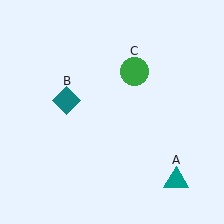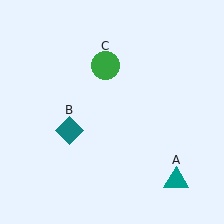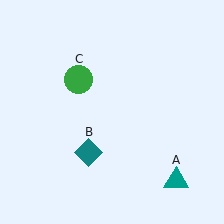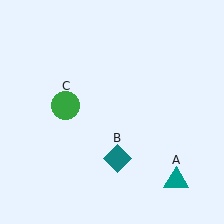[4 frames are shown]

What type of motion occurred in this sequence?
The teal diamond (object B), green circle (object C) rotated counterclockwise around the center of the scene.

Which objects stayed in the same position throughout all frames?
Teal triangle (object A) remained stationary.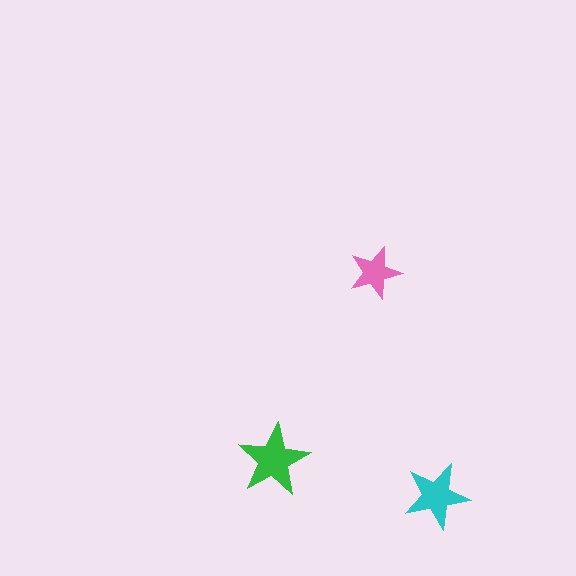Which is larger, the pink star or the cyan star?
The cyan one.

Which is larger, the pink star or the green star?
The green one.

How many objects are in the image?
There are 3 objects in the image.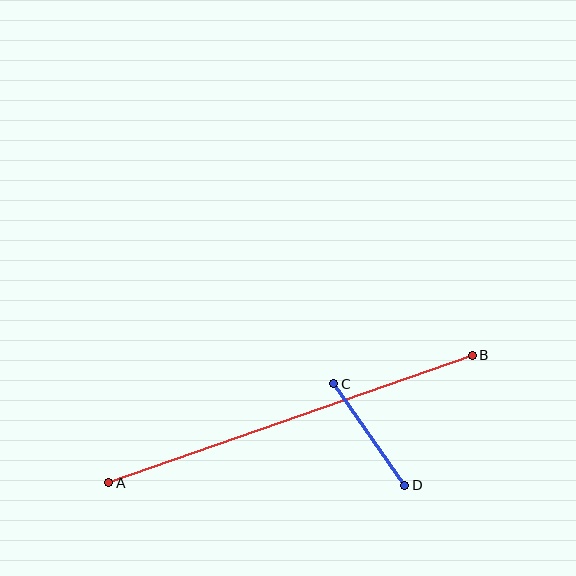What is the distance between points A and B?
The distance is approximately 385 pixels.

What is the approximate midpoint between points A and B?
The midpoint is at approximately (290, 419) pixels.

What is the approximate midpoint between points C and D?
The midpoint is at approximately (369, 434) pixels.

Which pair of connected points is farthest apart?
Points A and B are farthest apart.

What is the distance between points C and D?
The distance is approximately 124 pixels.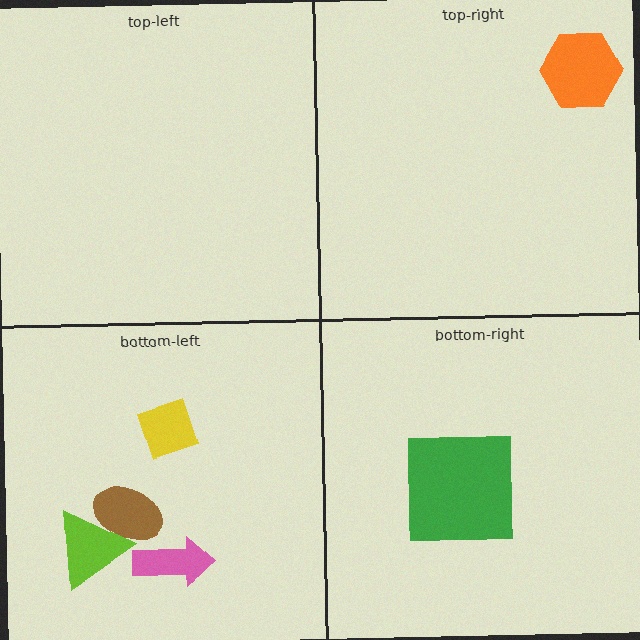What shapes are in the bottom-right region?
The green square.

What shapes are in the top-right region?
The orange hexagon.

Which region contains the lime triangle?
The bottom-left region.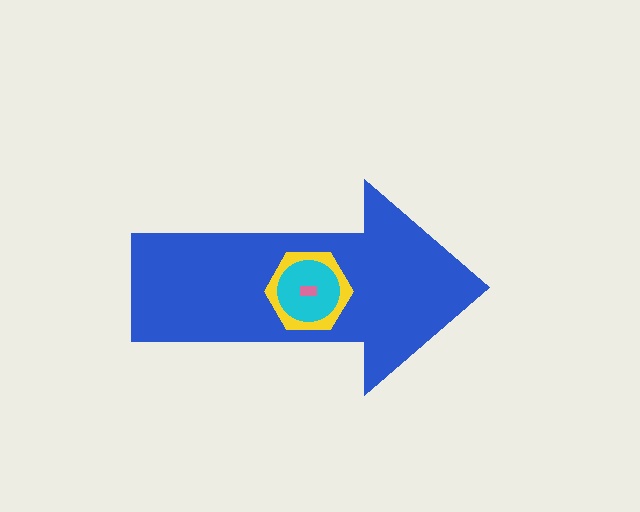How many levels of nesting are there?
4.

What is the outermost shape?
The blue arrow.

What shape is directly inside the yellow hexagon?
The cyan circle.